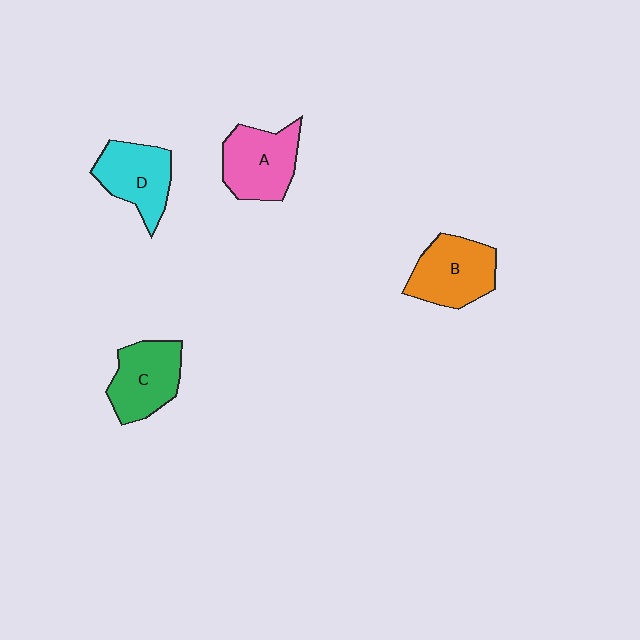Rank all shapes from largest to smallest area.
From largest to smallest: B (orange), A (pink), C (green), D (cyan).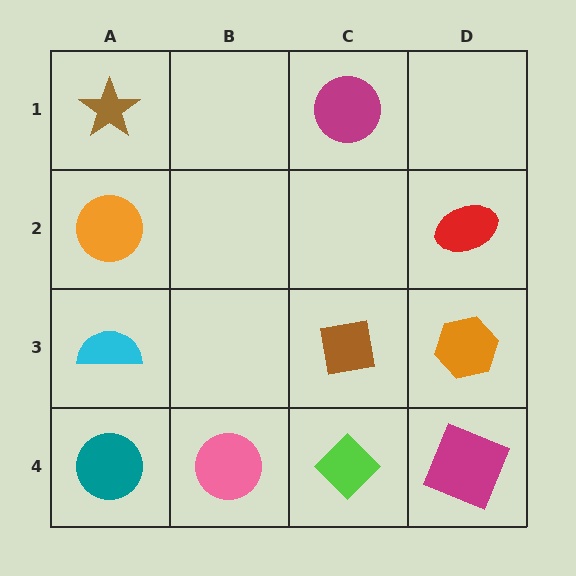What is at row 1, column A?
A brown star.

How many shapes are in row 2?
2 shapes.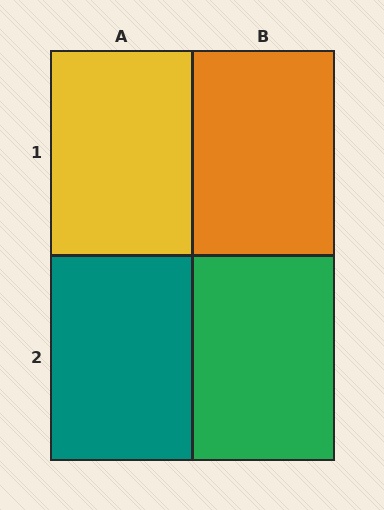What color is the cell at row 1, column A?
Yellow.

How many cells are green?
1 cell is green.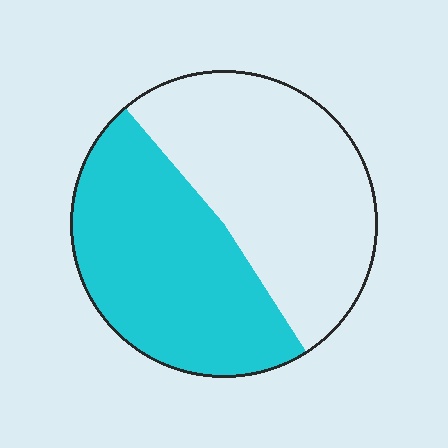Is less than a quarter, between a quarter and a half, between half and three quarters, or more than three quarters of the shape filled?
Between a quarter and a half.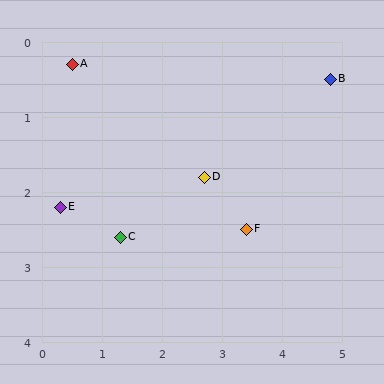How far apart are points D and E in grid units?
Points D and E are about 2.4 grid units apart.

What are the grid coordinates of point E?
Point E is at approximately (0.3, 2.2).